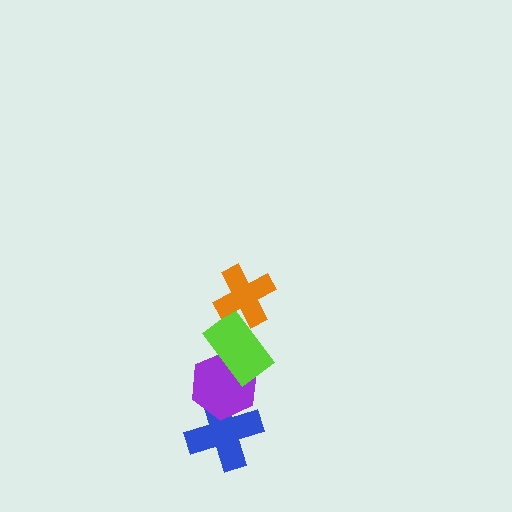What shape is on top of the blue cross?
The purple hexagon is on top of the blue cross.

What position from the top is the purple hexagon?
The purple hexagon is 3rd from the top.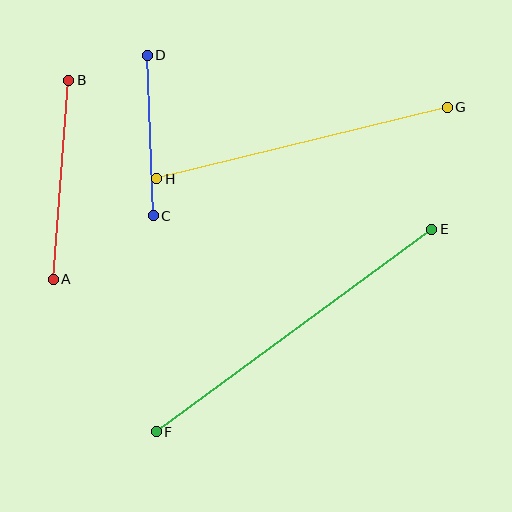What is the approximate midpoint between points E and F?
The midpoint is at approximately (294, 330) pixels.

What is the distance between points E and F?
The distance is approximately 342 pixels.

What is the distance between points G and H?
The distance is approximately 299 pixels.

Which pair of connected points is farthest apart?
Points E and F are farthest apart.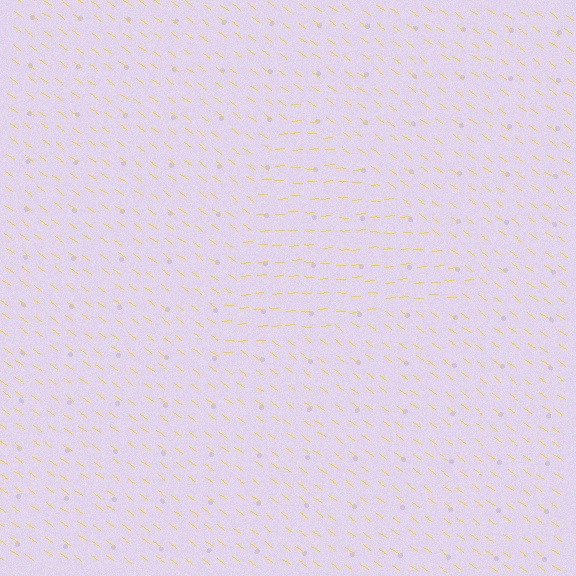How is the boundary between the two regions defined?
The boundary is defined purely by a change in line orientation (approximately 40 degrees difference). All lines are the same color and thickness.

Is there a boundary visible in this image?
Yes, there is a texture boundary formed by a change in line orientation.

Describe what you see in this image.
The image is filled with small yellow line segments. A triangle region in the image has lines oriented differently from the surrounding lines, creating a visible texture boundary.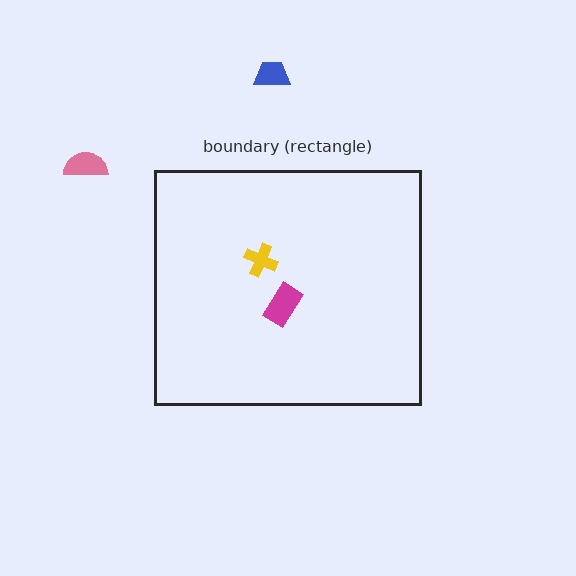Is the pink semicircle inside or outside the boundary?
Outside.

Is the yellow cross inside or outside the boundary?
Inside.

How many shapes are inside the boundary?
2 inside, 2 outside.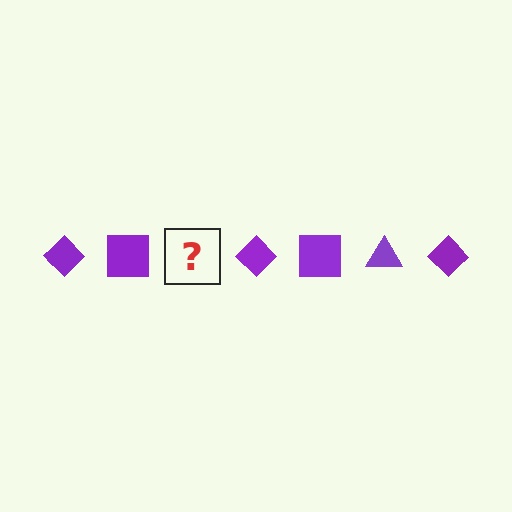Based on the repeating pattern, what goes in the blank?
The blank should be a purple triangle.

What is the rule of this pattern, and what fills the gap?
The rule is that the pattern cycles through diamond, square, triangle shapes in purple. The gap should be filled with a purple triangle.